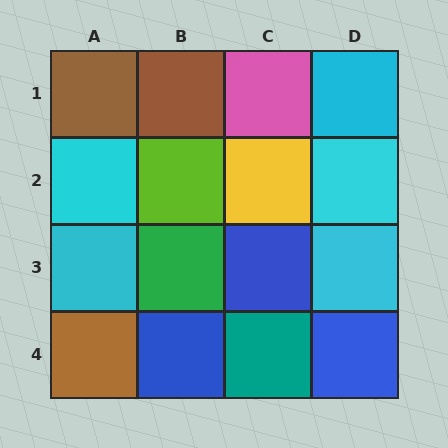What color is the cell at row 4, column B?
Blue.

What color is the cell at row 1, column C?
Pink.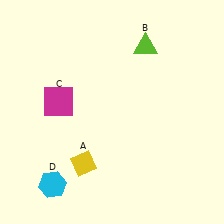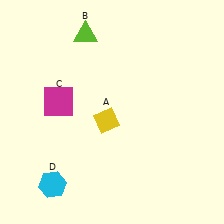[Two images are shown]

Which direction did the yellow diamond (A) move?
The yellow diamond (A) moved up.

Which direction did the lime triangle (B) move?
The lime triangle (B) moved left.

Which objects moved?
The objects that moved are: the yellow diamond (A), the lime triangle (B).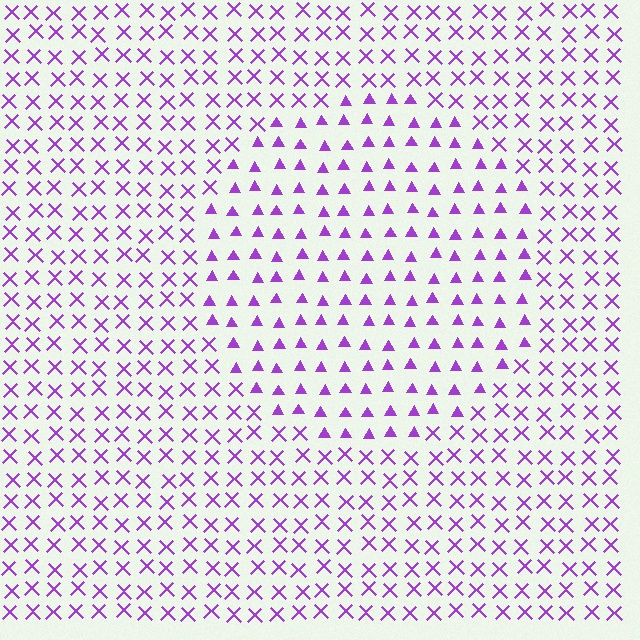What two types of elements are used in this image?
The image uses triangles inside the circle region and X marks outside it.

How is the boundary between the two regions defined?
The boundary is defined by a change in element shape: triangles inside vs. X marks outside. All elements share the same color and spacing.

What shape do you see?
I see a circle.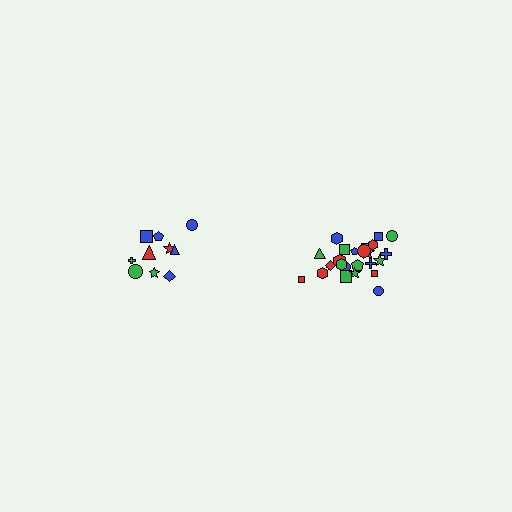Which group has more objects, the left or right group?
The right group.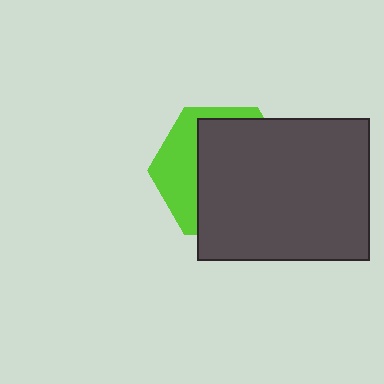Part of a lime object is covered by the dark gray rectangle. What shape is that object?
It is a hexagon.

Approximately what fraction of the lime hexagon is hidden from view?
Roughly 67% of the lime hexagon is hidden behind the dark gray rectangle.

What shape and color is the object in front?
The object in front is a dark gray rectangle.